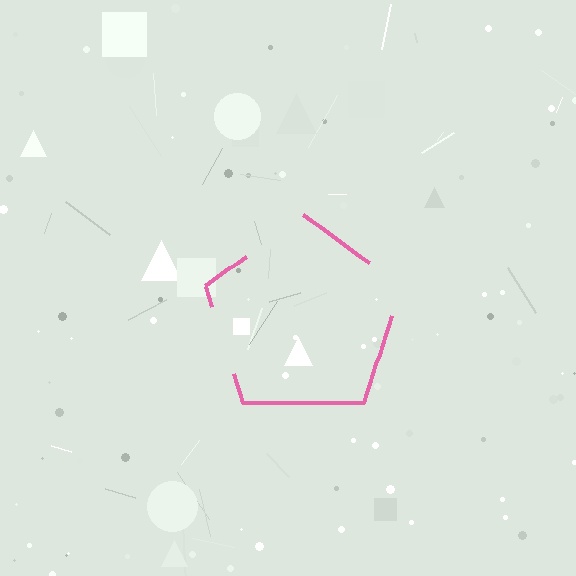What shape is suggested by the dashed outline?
The dashed outline suggests a pentagon.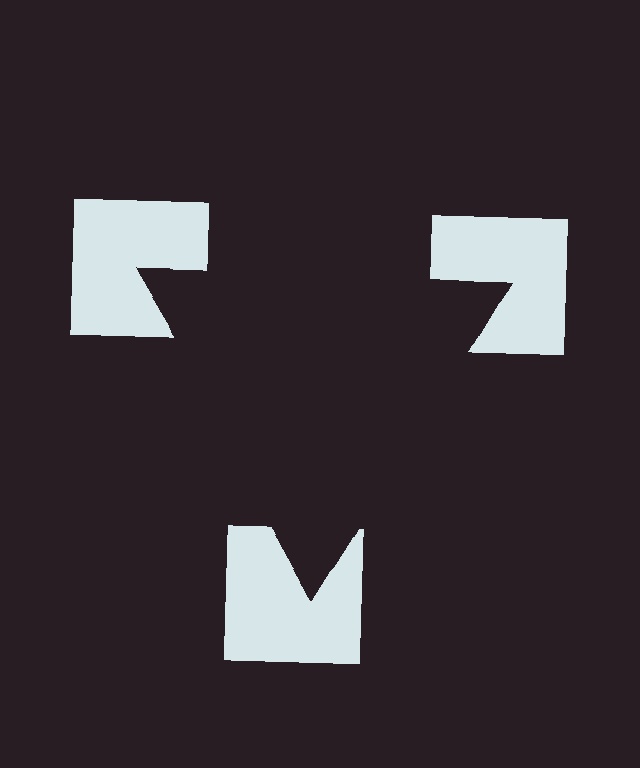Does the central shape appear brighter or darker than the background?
It typically appears slightly darker than the background, even though no actual brightness change is drawn.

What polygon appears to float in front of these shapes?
An illusory triangle — its edges are inferred from the aligned wedge cuts in the notched squares, not physically drawn.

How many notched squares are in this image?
There are 3 — one at each vertex of the illusory triangle.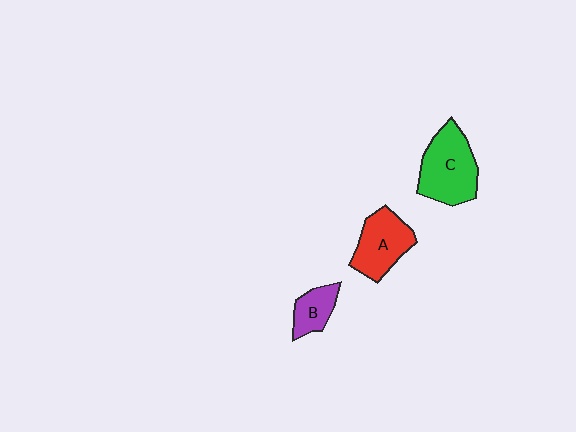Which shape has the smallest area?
Shape B (purple).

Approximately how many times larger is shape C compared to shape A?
Approximately 1.2 times.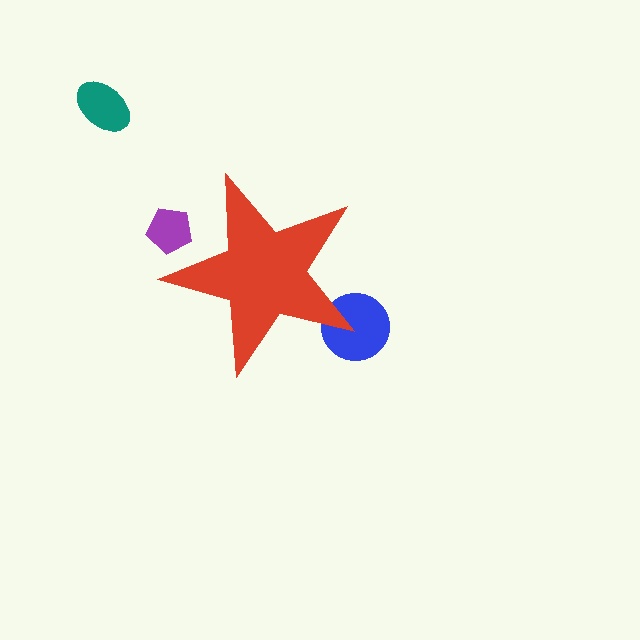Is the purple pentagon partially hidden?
Yes, the purple pentagon is partially hidden behind the red star.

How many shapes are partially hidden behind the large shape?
2 shapes are partially hidden.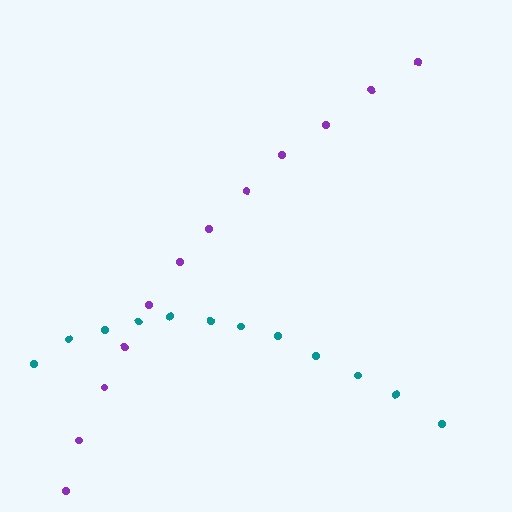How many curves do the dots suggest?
There are 2 distinct paths.